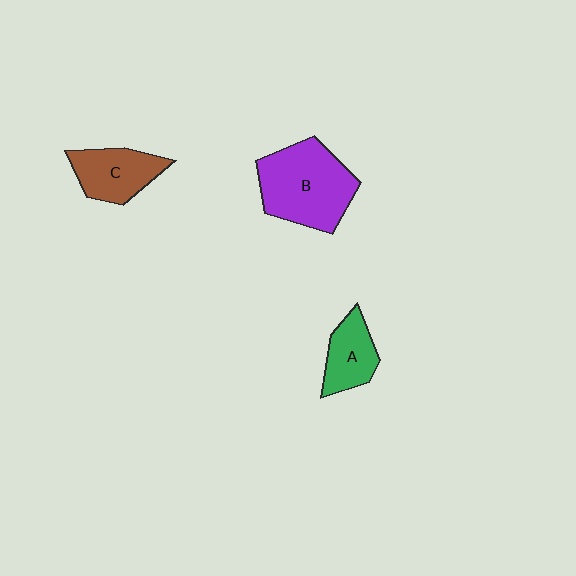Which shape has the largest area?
Shape B (purple).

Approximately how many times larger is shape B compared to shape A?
Approximately 2.0 times.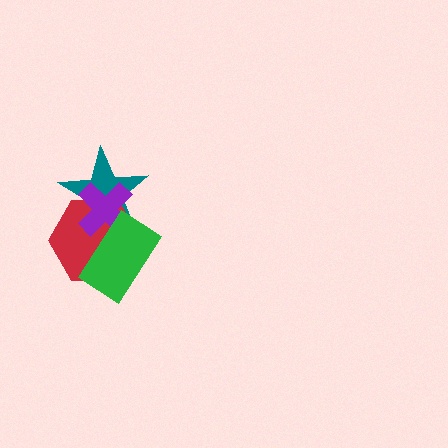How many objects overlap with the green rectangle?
3 objects overlap with the green rectangle.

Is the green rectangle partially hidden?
No, no other shape covers it.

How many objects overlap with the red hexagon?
3 objects overlap with the red hexagon.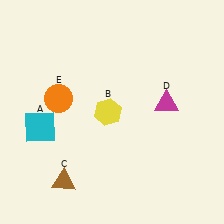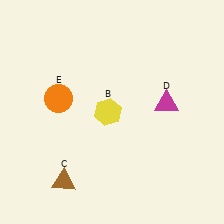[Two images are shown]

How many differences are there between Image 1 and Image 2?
There is 1 difference between the two images.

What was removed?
The cyan square (A) was removed in Image 2.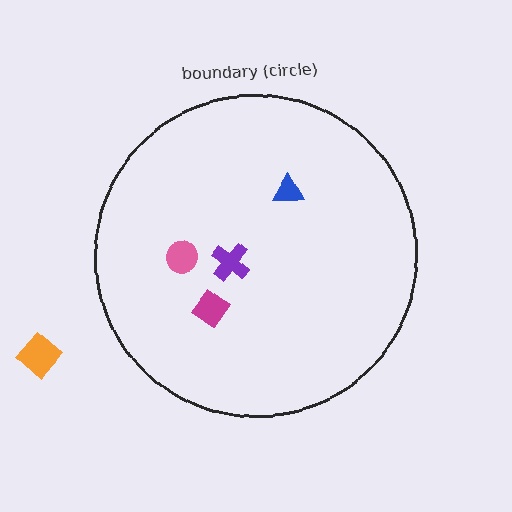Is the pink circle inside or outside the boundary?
Inside.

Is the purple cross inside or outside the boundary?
Inside.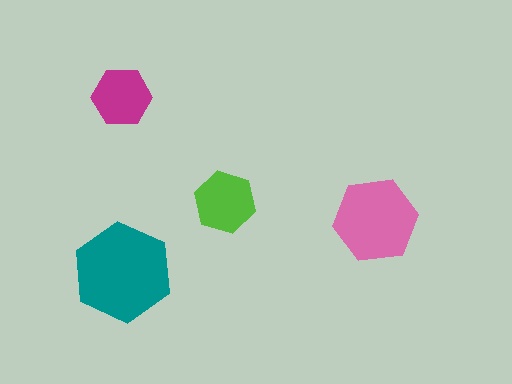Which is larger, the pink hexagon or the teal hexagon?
The teal one.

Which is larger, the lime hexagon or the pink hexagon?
The pink one.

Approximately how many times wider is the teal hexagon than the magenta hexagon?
About 1.5 times wider.